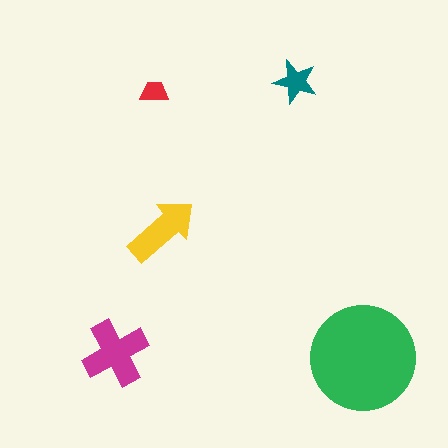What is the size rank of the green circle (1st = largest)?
1st.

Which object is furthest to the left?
The magenta cross is leftmost.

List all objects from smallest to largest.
The red trapezoid, the teal star, the yellow arrow, the magenta cross, the green circle.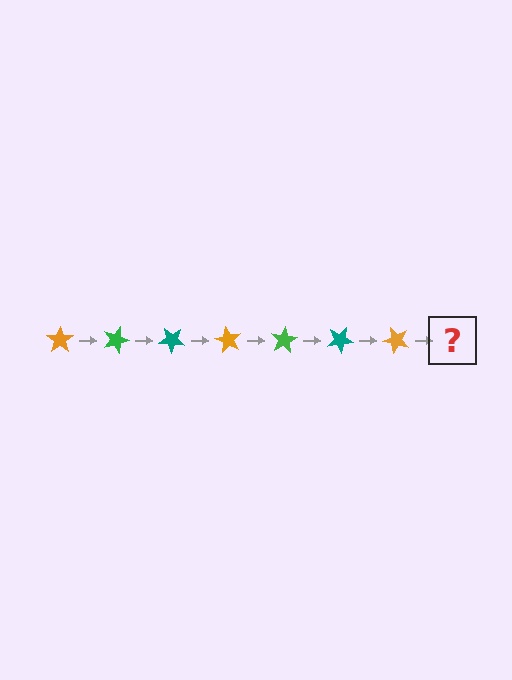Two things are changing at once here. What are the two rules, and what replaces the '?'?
The two rules are that it rotates 20 degrees each step and the color cycles through orange, green, and teal. The '?' should be a green star, rotated 140 degrees from the start.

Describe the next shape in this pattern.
It should be a green star, rotated 140 degrees from the start.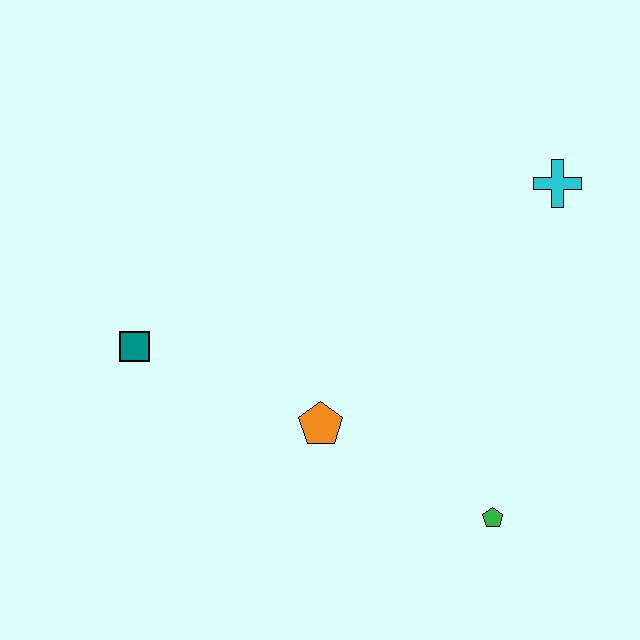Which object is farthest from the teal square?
The cyan cross is farthest from the teal square.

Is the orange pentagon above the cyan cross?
No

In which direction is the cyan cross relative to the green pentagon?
The cyan cross is above the green pentagon.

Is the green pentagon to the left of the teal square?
No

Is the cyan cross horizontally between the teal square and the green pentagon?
No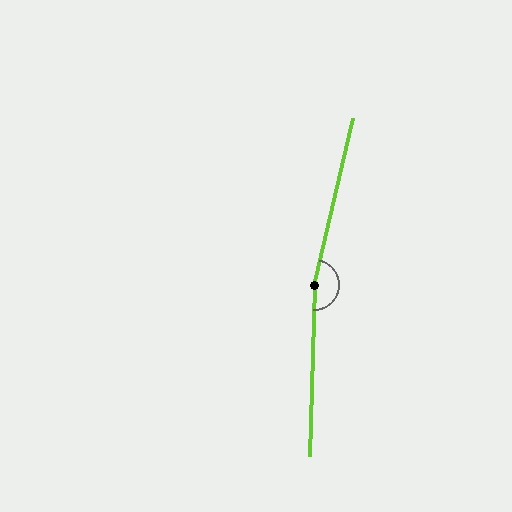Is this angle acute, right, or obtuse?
It is obtuse.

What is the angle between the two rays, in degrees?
Approximately 168 degrees.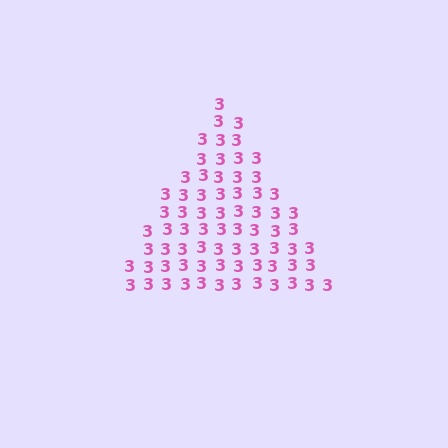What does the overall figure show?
The overall figure shows a triangle.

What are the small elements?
The small elements are digit 3's.